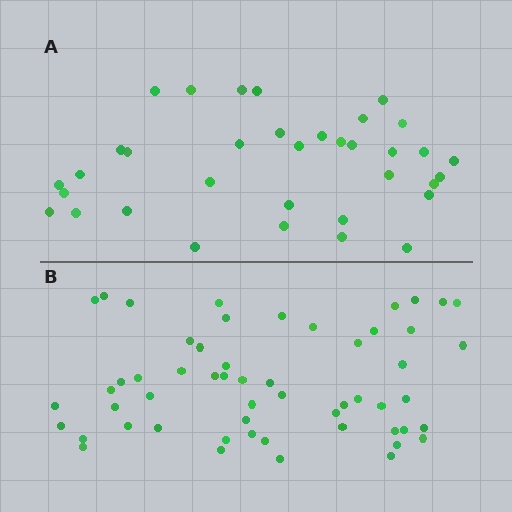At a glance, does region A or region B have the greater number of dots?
Region B (the bottom region) has more dots.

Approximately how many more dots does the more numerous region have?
Region B has approximately 20 more dots than region A.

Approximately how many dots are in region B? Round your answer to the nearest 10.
About 60 dots. (The exact count is 55, which rounds to 60.)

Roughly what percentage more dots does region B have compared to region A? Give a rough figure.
About 55% more.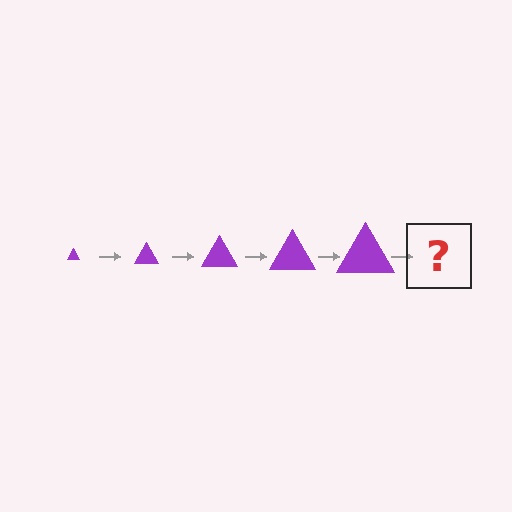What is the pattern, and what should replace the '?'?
The pattern is that the triangle gets progressively larger each step. The '?' should be a purple triangle, larger than the previous one.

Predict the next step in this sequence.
The next step is a purple triangle, larger than the previous one.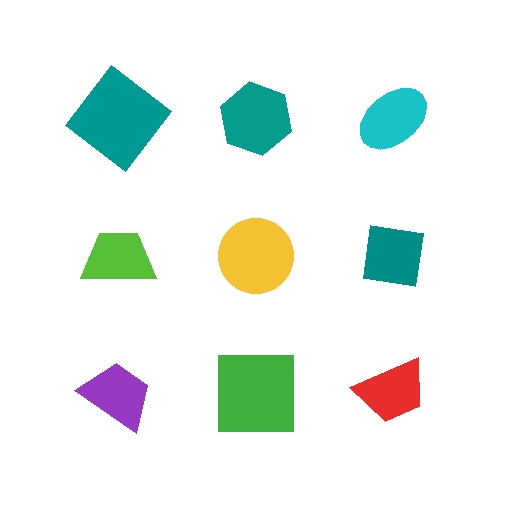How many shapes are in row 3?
3 shapes.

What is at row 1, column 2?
A teal hexagon.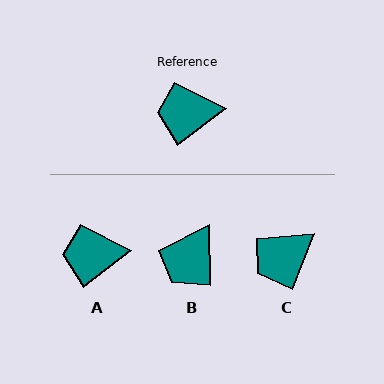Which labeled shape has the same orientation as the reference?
A.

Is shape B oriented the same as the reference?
No, it is off by about 53 degrees.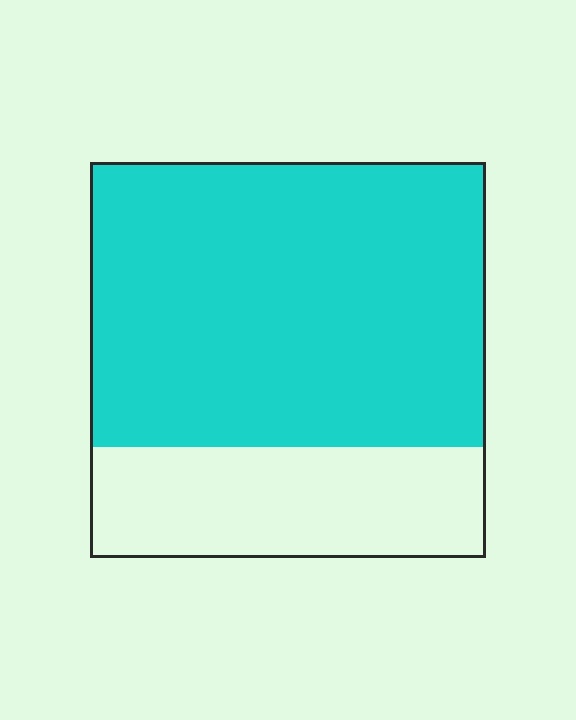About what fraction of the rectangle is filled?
About three quarters (3/4).